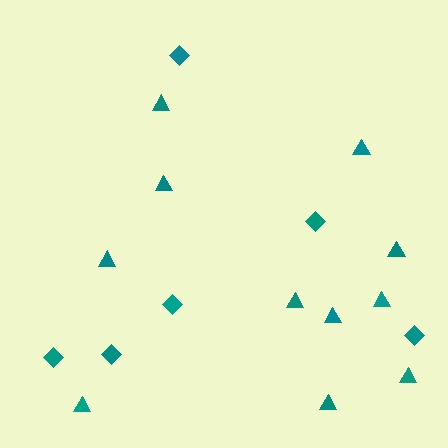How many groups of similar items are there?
There are 2 groups: one group of triangles (11) and one group of diamonds (6).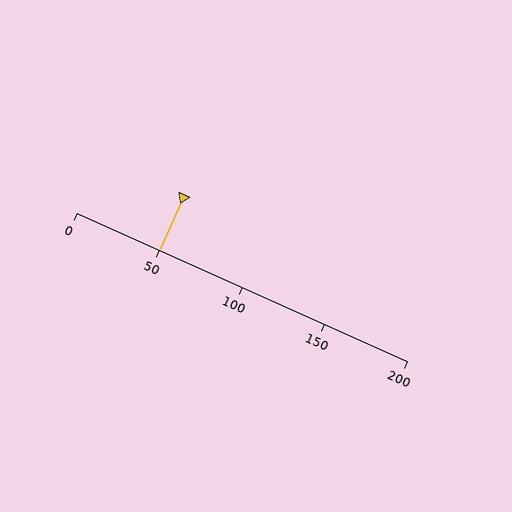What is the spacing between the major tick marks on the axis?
The major ticks are spaced 50 apart.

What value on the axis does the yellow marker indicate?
The marker indicates approximately 50.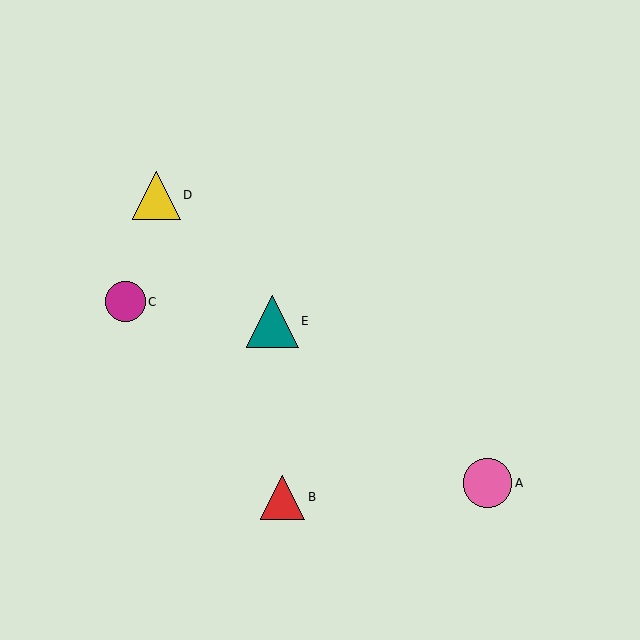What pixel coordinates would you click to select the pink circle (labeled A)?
Click at (488, 483) to select the pink circle A.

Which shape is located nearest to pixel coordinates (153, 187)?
The yellow triangle (labeled D) at (156, 195) is nearest to that location.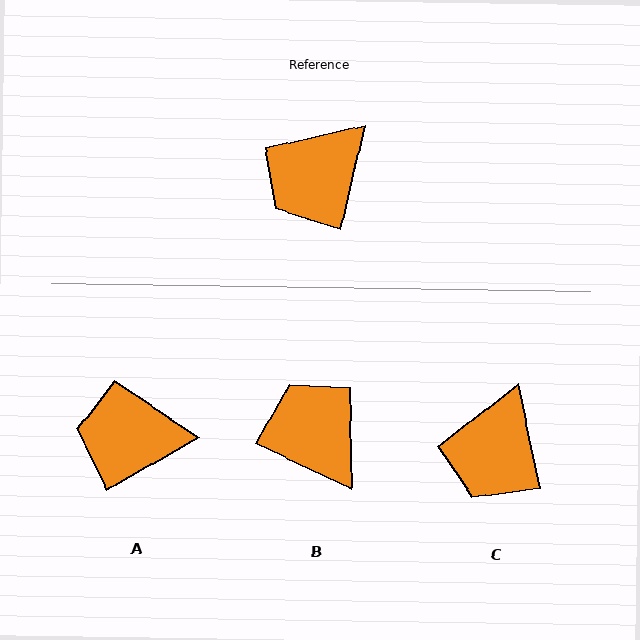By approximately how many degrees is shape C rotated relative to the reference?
Approximately 25 degrees counter-clockwise.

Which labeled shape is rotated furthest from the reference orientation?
B, about 102 degrees away.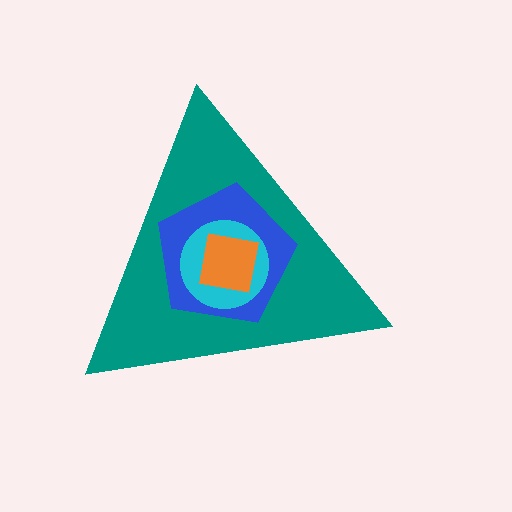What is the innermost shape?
The orange square.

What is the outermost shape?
The teal triangle.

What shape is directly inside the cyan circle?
The orange square.